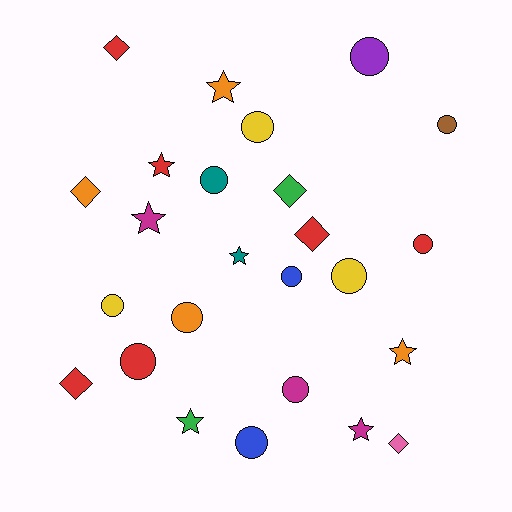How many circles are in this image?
There are 12 circles.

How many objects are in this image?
There are 25 objects.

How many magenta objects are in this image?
There are 3 magenta objects.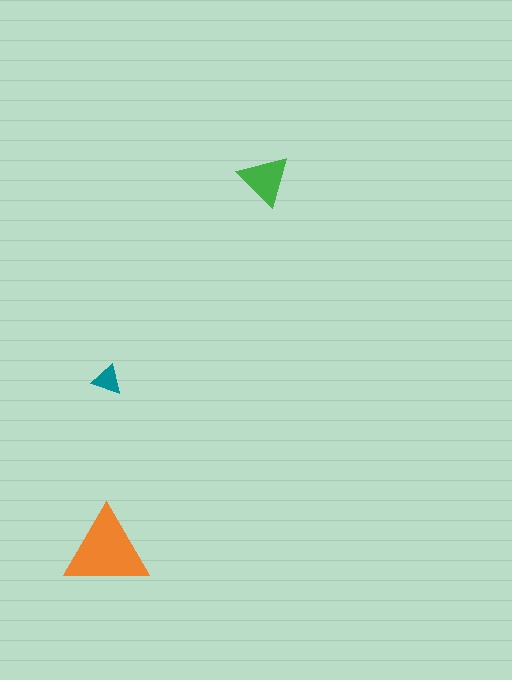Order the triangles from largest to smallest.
the orange one, the green one, the teal one.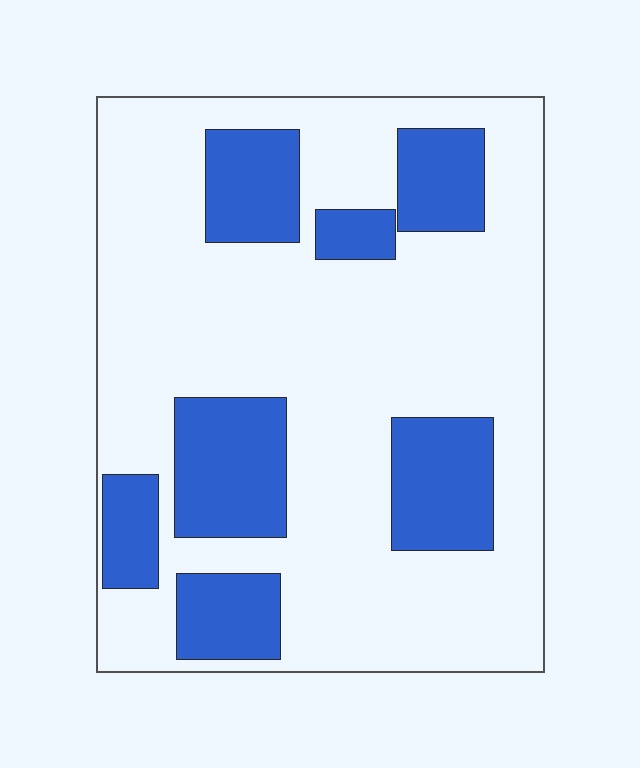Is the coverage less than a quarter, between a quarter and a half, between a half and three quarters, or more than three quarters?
Between a quarter and a half.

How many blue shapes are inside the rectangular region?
7.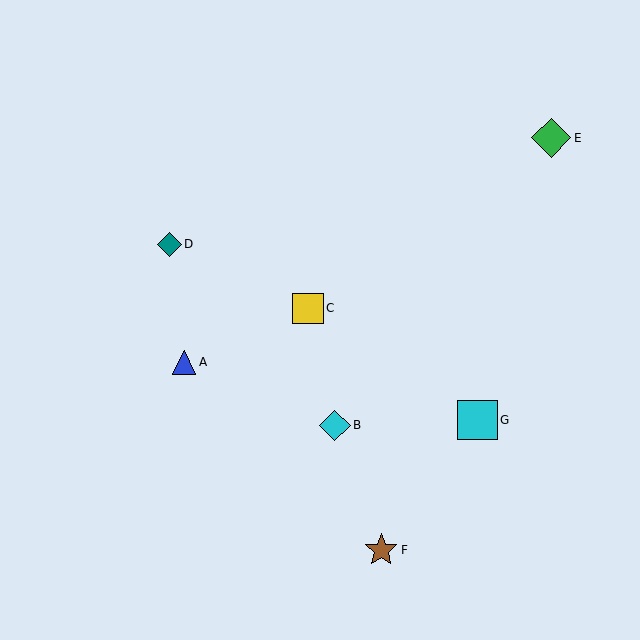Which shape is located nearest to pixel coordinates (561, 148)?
The green diamond (labeled E) at (551, 138) is nearest to that location.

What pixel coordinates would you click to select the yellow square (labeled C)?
Click at (308, 308) to select the yellow square C.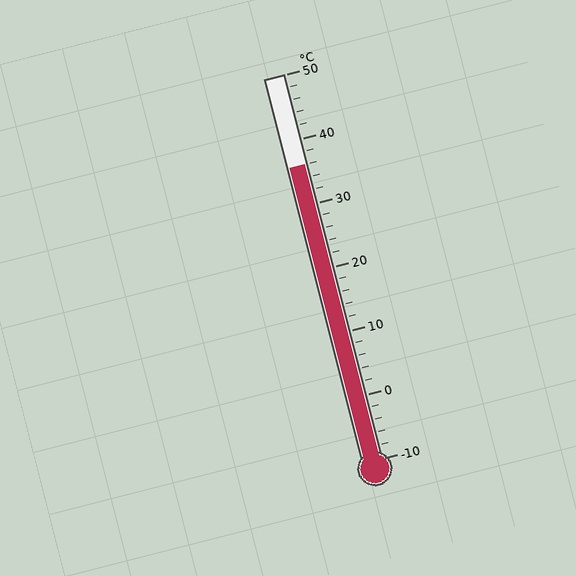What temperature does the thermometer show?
The thermometer shows approximately 36°C.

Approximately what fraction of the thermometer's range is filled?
The thermometer is filled to approximately 75% of its range.